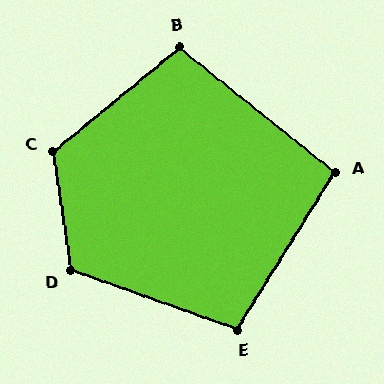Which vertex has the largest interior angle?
C, at approximately 121 degrees.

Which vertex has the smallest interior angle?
A, at approximately 97 degrees.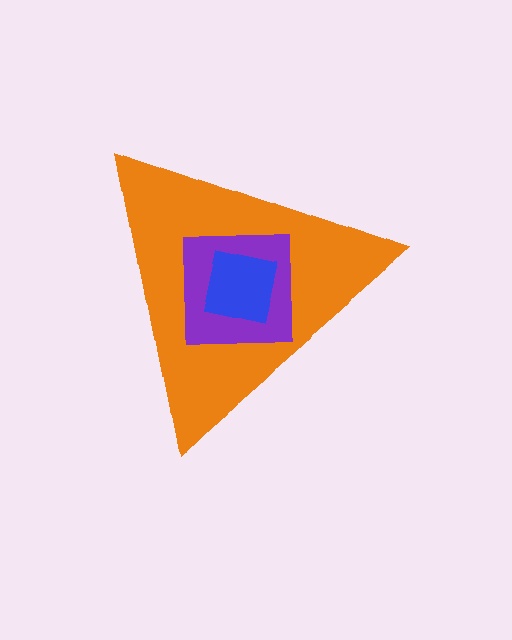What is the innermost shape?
The blue square.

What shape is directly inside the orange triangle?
The purple square.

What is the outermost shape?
The orange triangle.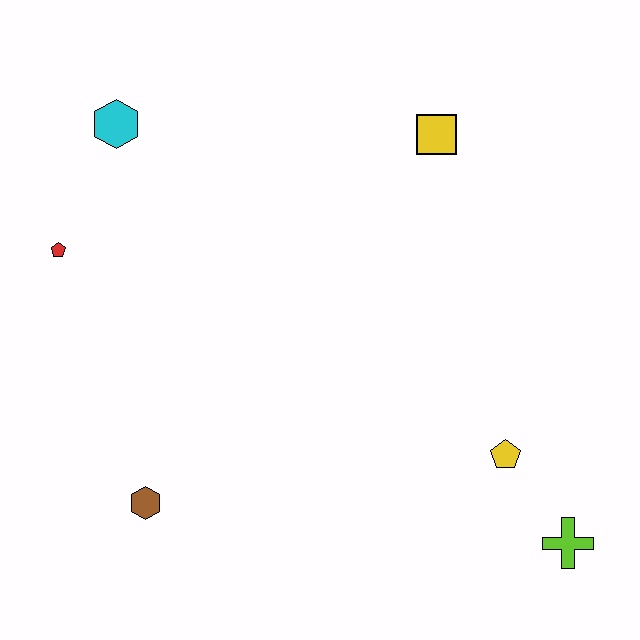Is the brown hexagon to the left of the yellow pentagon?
Yes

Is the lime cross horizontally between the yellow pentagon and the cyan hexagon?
No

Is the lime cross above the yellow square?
No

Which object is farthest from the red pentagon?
The lime cross is farthest from the red pentagon.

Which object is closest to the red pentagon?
The cyan hexagon is closest to the red pentagon.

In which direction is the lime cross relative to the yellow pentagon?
The lime cross is below the yellow pentagon.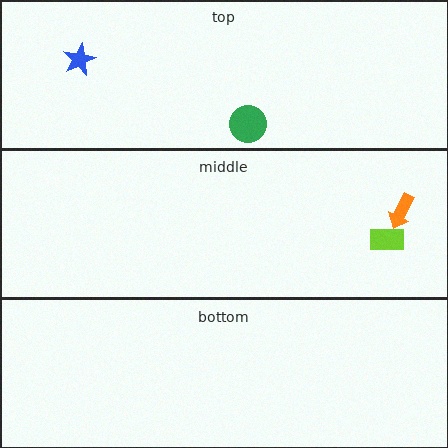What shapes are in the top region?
The blue star, the green circle.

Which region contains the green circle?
The top region.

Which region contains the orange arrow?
The middle region.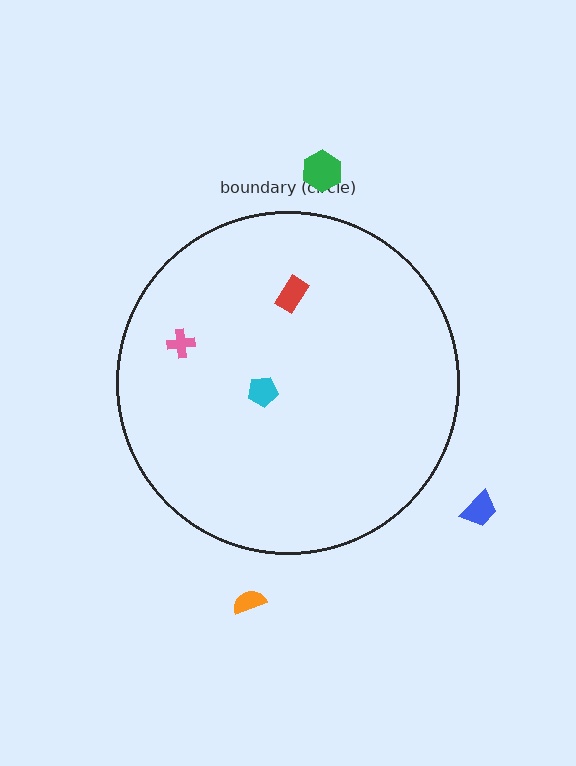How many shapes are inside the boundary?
3 inside, 3 outside.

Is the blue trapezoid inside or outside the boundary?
Outside.